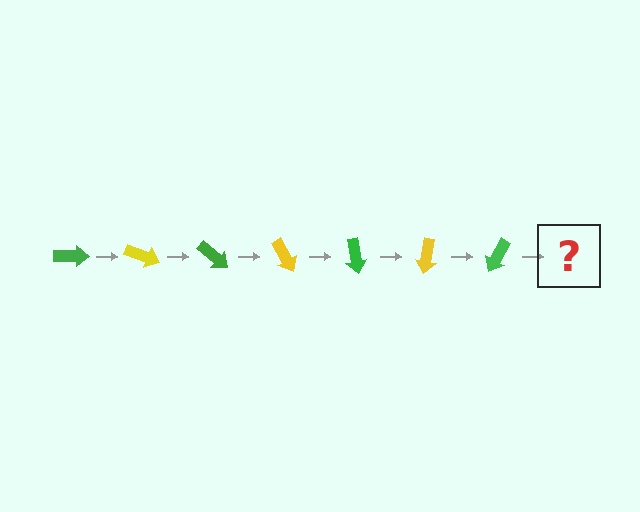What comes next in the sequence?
The next element should be a yellow arrow, rotated 140 degrees from the start.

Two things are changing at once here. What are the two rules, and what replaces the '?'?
The two rules are that it rotates 20 degrees each step and the color cycles through green and yellow. The '?' should be a yellow arrow, rotated 140 degrees from the start.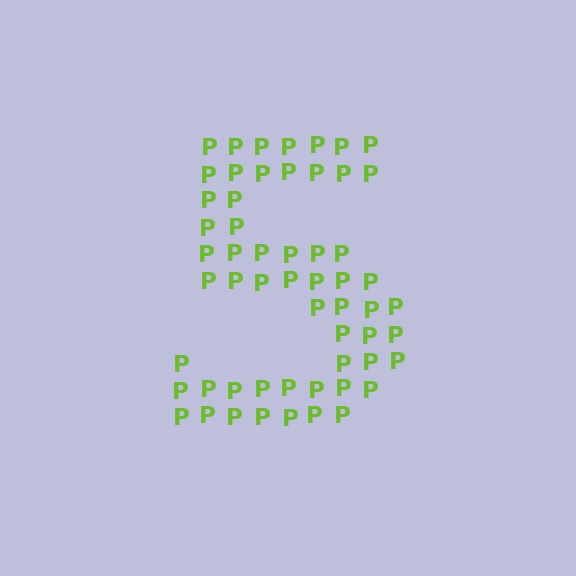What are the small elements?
The small elements are letter P's.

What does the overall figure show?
The overall figure shows the digit 5.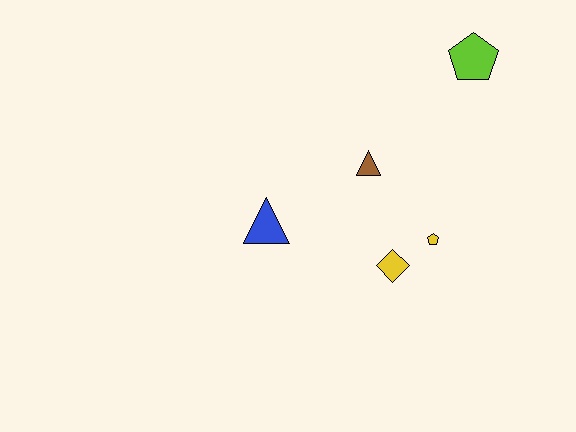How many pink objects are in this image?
There are no pink objects.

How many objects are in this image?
There are 5 objects.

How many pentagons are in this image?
There are 2 pentagons.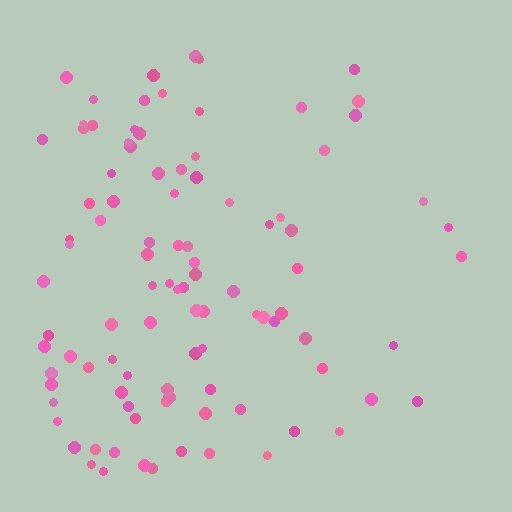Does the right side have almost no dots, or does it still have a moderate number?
Still a moderate number, just noticeably fewer than the left.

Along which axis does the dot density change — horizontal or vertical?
Horizontal.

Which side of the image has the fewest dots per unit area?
The right.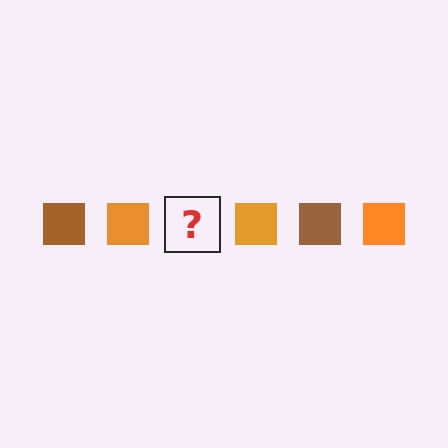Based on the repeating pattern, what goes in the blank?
The blank should be a brown square.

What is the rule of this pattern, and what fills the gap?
The rule is that the pattern cycles through brown, orange squares. The gap should be filled with a brown square.